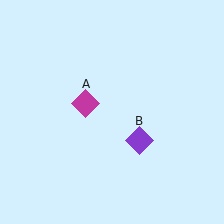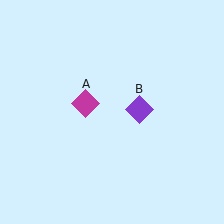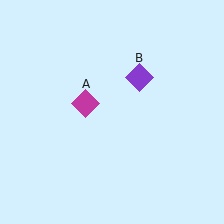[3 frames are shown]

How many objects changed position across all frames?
1 object changed position: purple diamond (object B).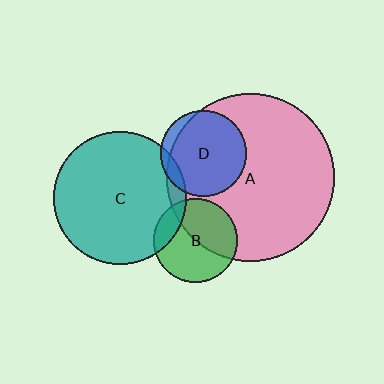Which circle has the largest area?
Circle A (pink).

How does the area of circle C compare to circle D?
Approximately 2.4 times.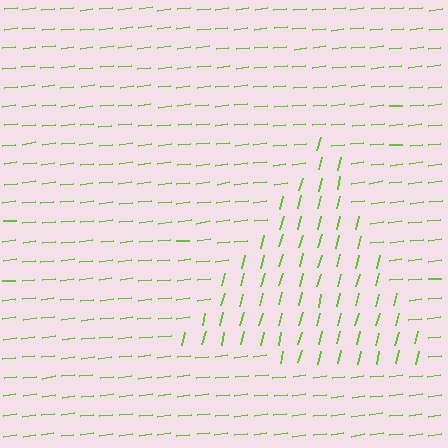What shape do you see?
I see a triangle.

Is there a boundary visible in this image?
Yes, there is a texture boundary formed by a change in line orientation.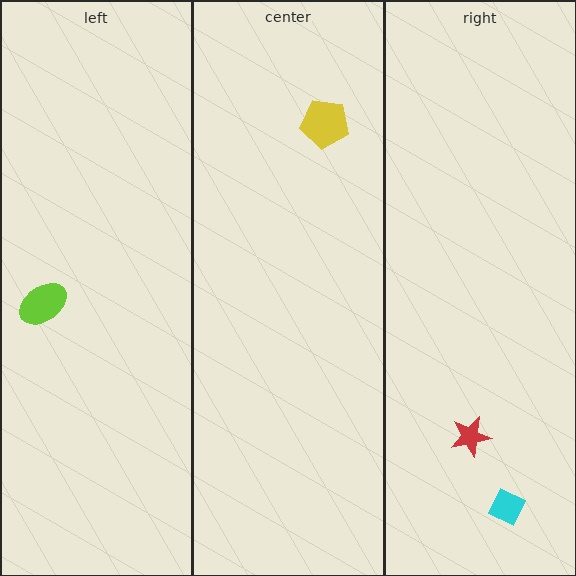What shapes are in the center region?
The yellow pentagon.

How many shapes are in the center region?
1.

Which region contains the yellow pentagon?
The center region.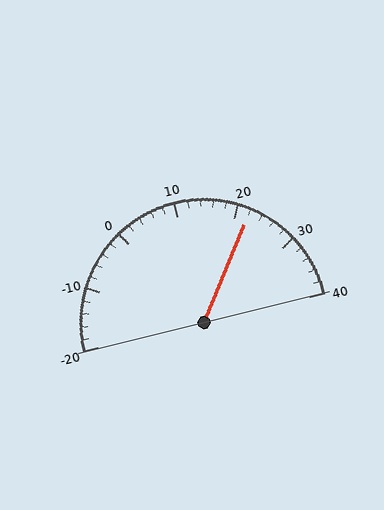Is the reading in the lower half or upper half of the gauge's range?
The reading is in the upper half of the range (-20 to 40).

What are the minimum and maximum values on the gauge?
The gauge ranges from -20 to 40.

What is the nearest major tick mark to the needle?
The nearest major tick mark is 20.